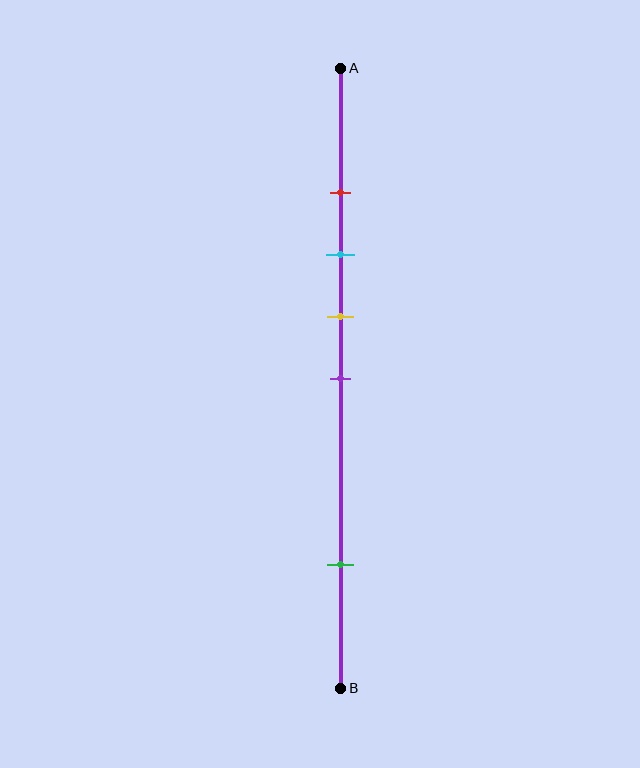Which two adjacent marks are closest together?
The red and cyan marks are the closest adjacent pair.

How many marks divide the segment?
There are 5 marks dividing the segment.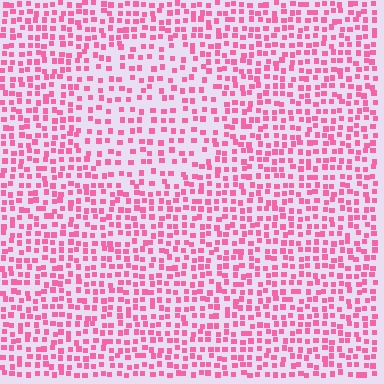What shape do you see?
I see a circle.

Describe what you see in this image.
The image contains small pink elements arranged at two different densities. A circle-shaped region is visible where the elements are less densely packed than the surrounding area.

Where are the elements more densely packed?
The elements are more densely packed outside the circle boundary.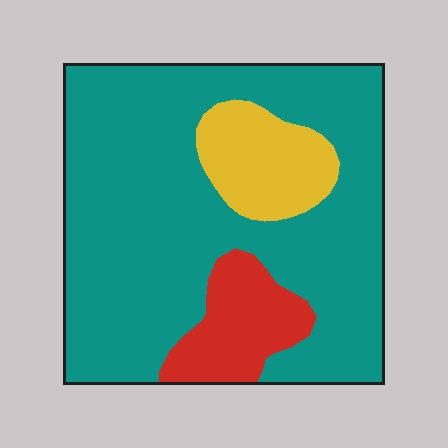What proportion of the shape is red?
Red covers 12% of the shape.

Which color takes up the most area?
Teal, at roughly 75%.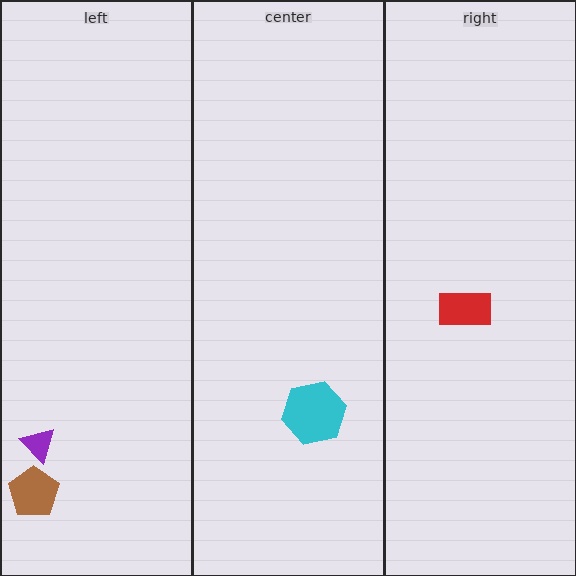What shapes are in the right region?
The red rectangle.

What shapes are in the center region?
The cyan hexagon.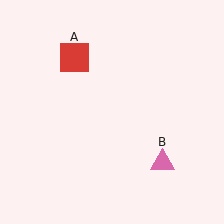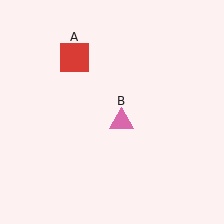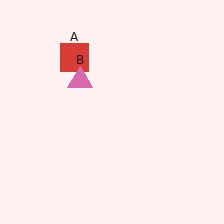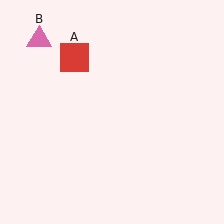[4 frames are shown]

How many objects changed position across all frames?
1 object changed position: pink triangle (object B).